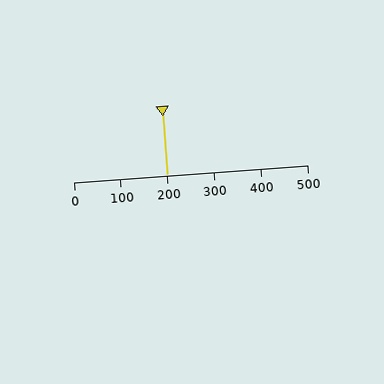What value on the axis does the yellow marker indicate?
The marker indicates approximately 200.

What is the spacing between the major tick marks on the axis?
The major ticks are spaced 100 apart.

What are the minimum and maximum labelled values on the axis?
The axis runs from 0 to 500.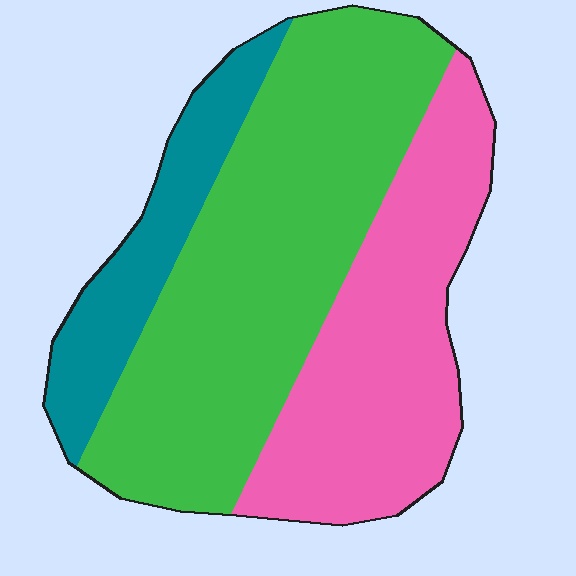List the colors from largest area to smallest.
From largest to smallest: green, pink, teal.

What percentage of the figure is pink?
Pink covers around 35% of the figure.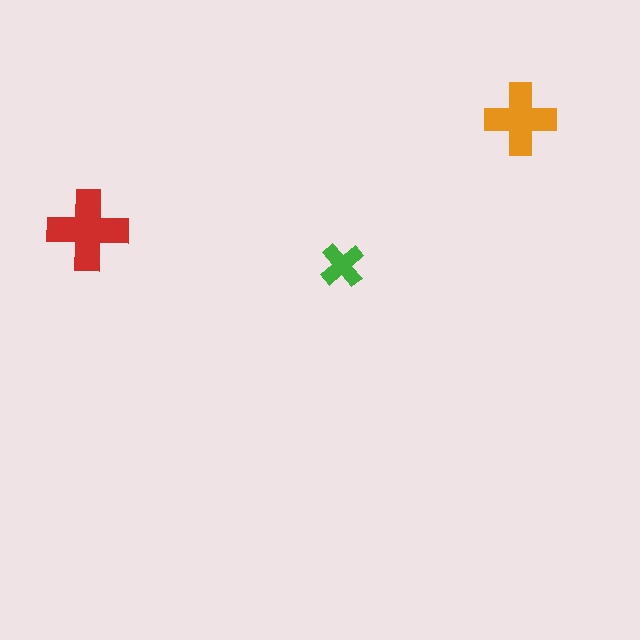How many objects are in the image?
There are 3 objects in the image.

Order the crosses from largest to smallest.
the red one, the orange one, the green one.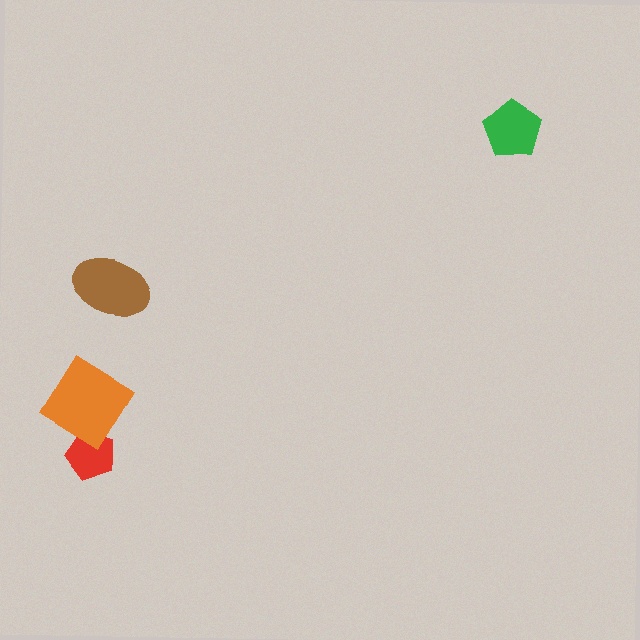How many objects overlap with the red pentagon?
1 object overlaps with the red pentagon.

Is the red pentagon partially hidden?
Yes, it is partially covered by another shape.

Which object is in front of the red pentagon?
The orange diamond is in front of the red pentagon.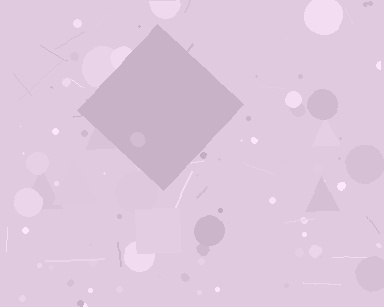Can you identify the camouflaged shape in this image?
The camouflaged shape is a diamond.